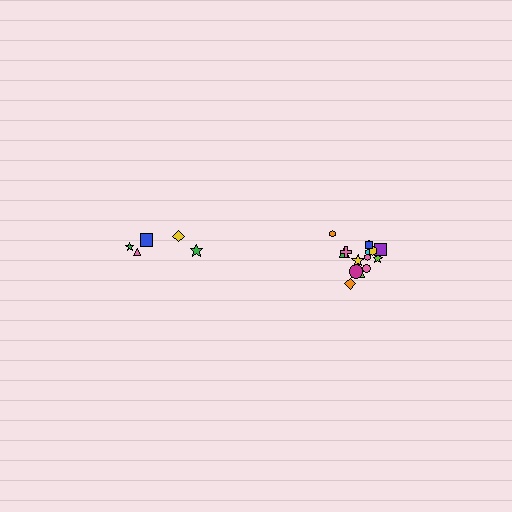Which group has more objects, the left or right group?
The right group.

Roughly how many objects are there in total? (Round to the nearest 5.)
Roughly 20 objects in total.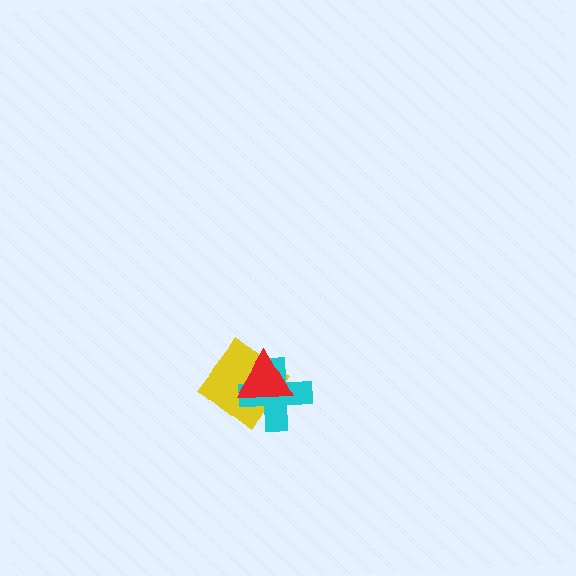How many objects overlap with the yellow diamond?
2 objects overlap with the yellow diamond.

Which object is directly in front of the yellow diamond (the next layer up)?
The cyan cross is directly in front of the yellow diamond.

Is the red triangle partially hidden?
No, no other shape covers it.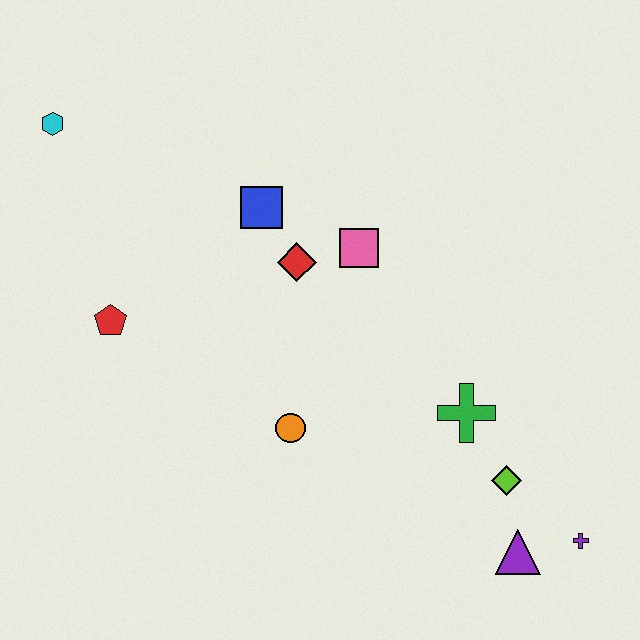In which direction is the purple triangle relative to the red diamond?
The purple triangle is below the red diamond.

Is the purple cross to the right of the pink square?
Yes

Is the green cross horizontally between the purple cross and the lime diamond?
No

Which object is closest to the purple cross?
The purple triangle is closest to the purple cross.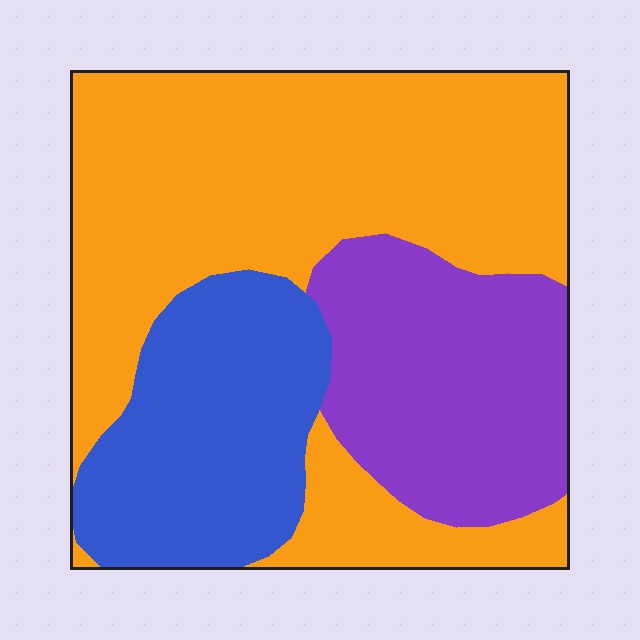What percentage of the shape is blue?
Blue covers around 25% of the shape.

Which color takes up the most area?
Orange, at roughly 55%.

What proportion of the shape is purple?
Purple takes up about one quarter (1/4) of the shape.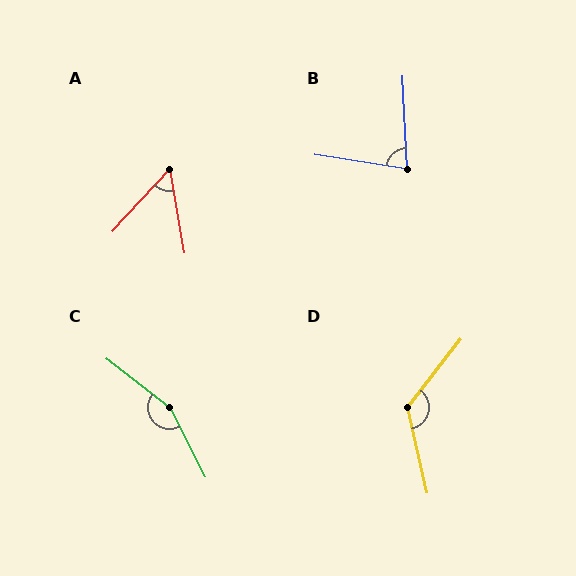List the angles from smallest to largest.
A (52°), B (78°), D (129°), C (155°).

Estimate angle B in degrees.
Approximately 78 degrees.